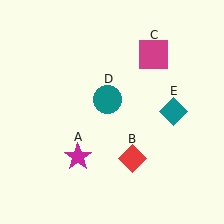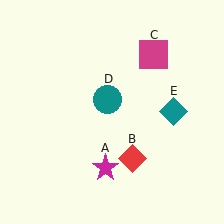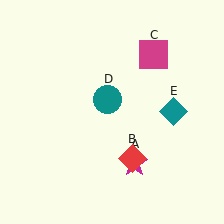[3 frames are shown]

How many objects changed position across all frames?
1 object changed position: magenta star (object A).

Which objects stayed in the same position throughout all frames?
Red diamond (object B) and magenta square (object C) and teal circle (object D) and teal diamond (object E) remained stationary.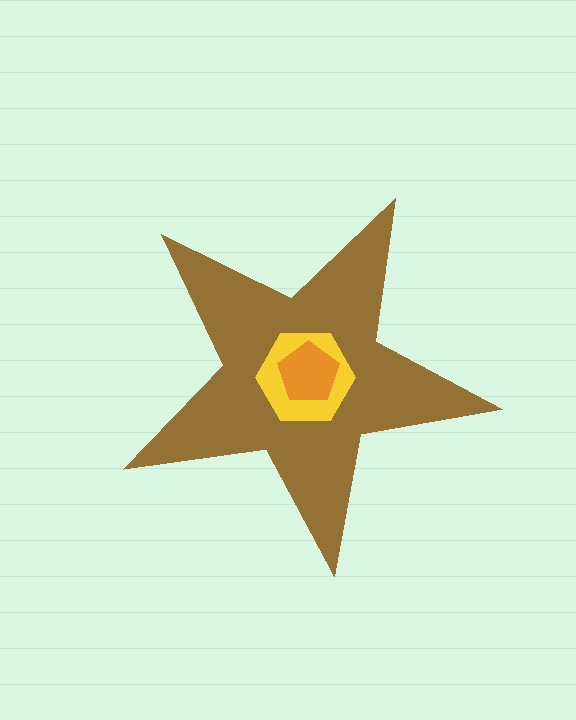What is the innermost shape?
The orange pentagon.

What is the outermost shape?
The brown star.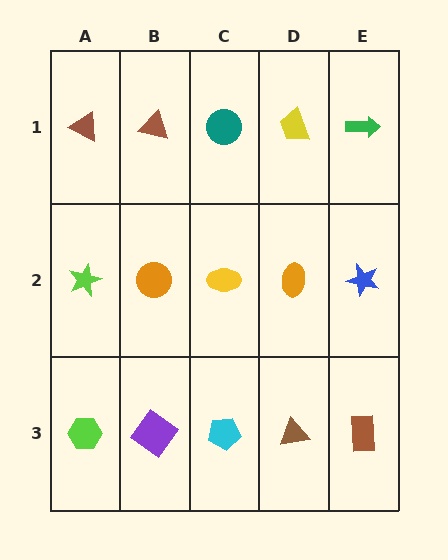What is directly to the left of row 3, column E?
A brown triangle.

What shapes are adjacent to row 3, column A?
A lime star (row 2, column A), a purple diamond (row 3, column B).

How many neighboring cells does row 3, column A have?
2.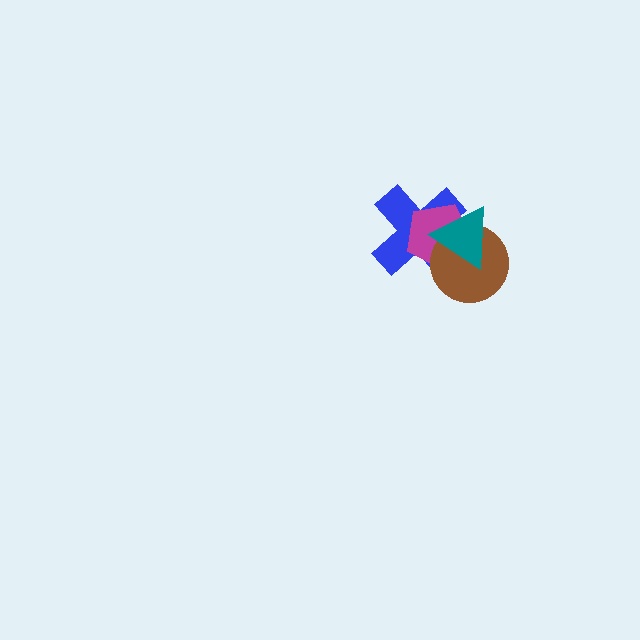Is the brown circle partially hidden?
Yes, it is partially covered by another shape.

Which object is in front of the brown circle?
The teal triangle is in front of the brown circle.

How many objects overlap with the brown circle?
3 objects overlap with the brown circle.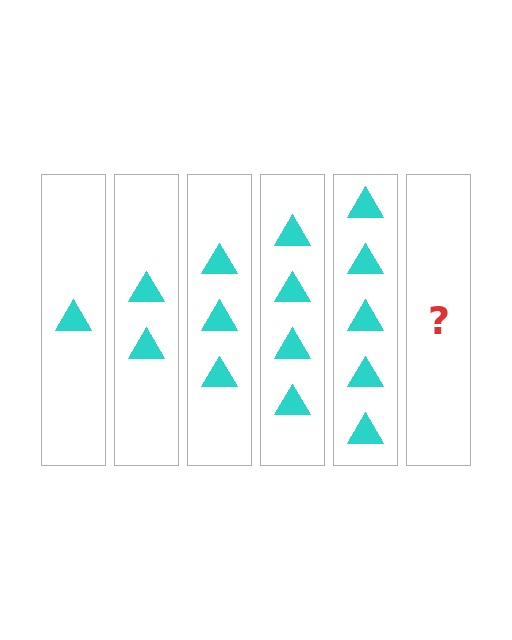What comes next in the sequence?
The next element should be 6 triangles.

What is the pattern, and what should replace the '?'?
The pattern is that each step adds one more triangle. The '?' should be 6 triangles.